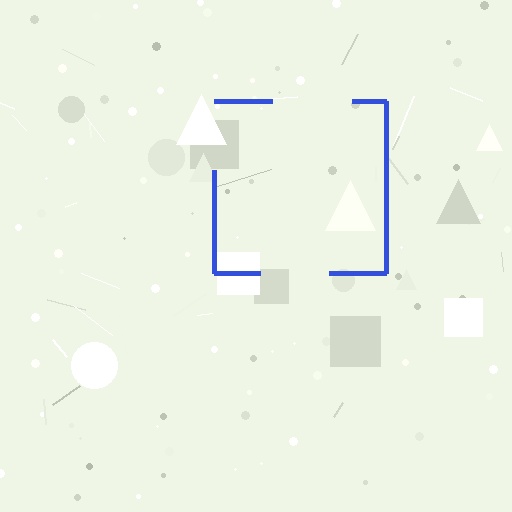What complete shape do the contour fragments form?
The contour fragments form a square.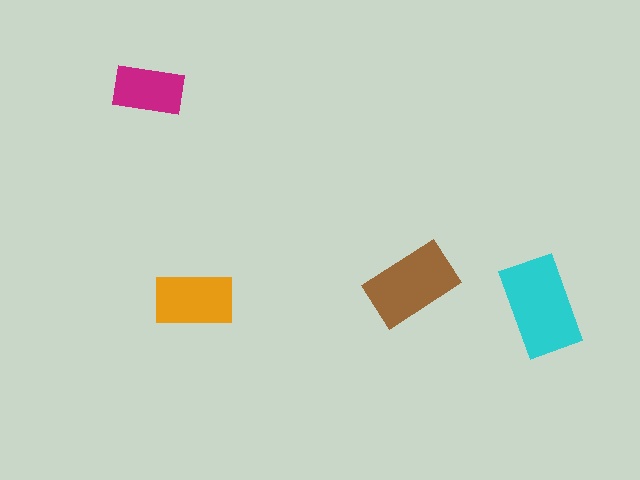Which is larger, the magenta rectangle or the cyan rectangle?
The cyan one.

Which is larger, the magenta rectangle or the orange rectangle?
The orange one.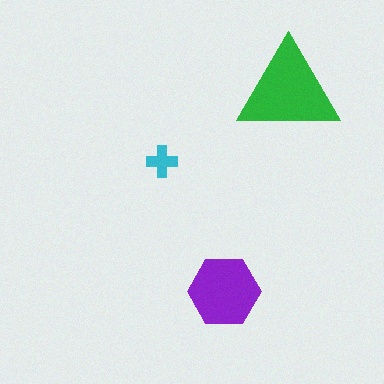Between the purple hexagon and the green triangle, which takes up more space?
The green triangle.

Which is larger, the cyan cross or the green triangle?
The green triangle.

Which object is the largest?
The green triangle.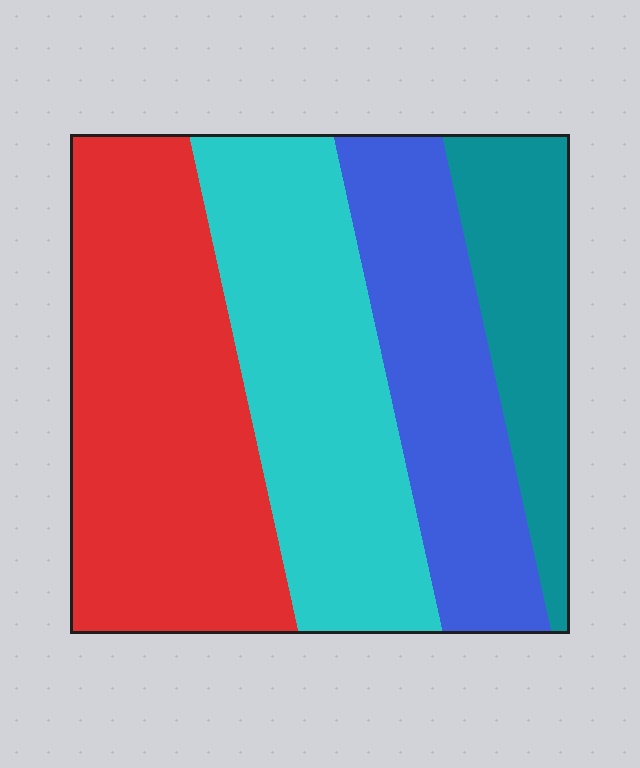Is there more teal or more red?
Red.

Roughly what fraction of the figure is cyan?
Cyan takes up about one quarter (1/4) of the figure.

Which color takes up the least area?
Teal, at roughly 15%.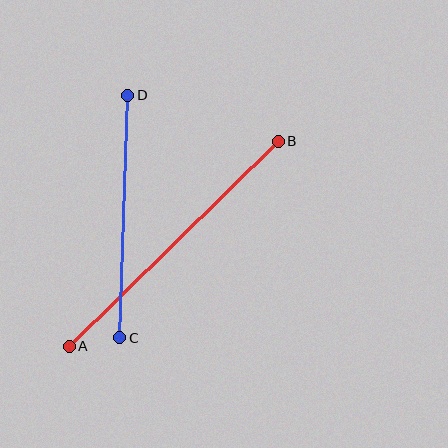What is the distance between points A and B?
The distance is approximately 293 pixels.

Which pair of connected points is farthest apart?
Points A and B are farthest apart.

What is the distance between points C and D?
The distance is approximately 243 pixels.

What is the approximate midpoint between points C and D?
The midpoint is at approximately (124, 217) pixels.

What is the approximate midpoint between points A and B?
The midpoint is at approximately (174, 244) pixels.